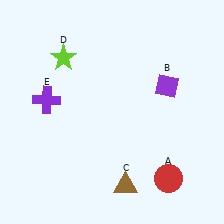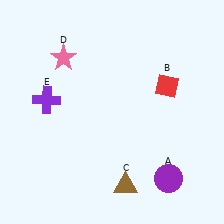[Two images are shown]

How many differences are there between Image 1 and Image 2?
There are 3 differences between the two images.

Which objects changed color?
A changed from red to purple. B changed from purple to red. D changed from lime to pink.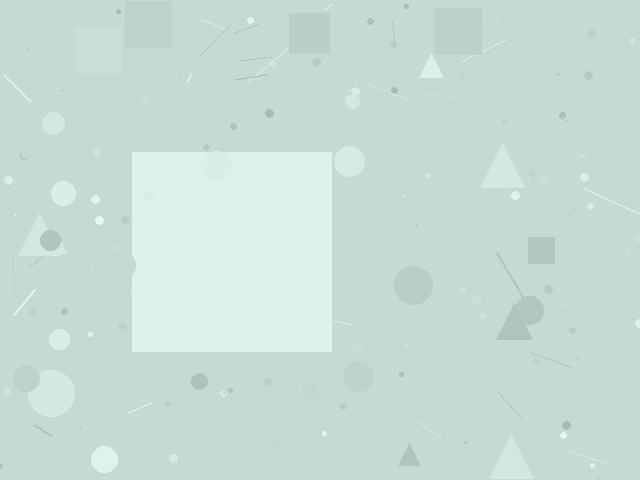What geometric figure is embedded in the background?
A square is embedded in the background.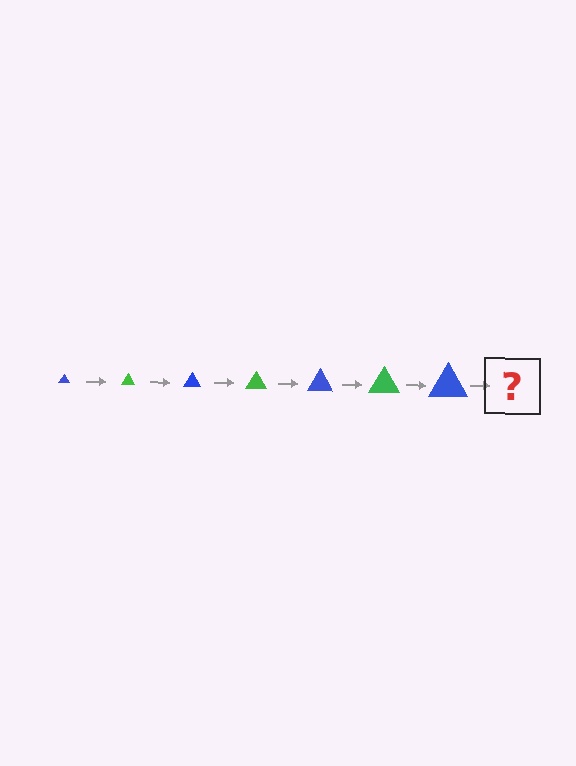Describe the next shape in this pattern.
It should be a green triangle, larger than the previous one.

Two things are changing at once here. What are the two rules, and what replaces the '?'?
The two rules are that the triangle grows larger each step and the color cycles through blue and green. The '?' should be a green triangle, larger than the previous one.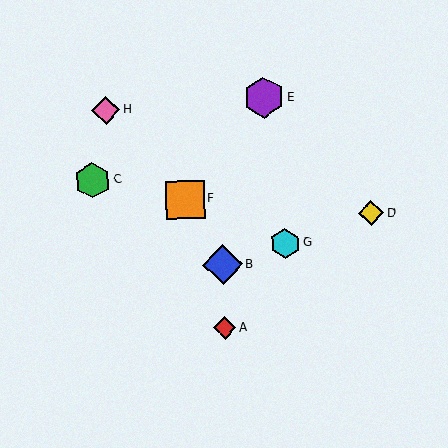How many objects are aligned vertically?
2 objects (A, B) are aligned vertically.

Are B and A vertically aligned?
Yes, both are at x≈223.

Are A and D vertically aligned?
No, A is at x≈225 and D is at x≈371.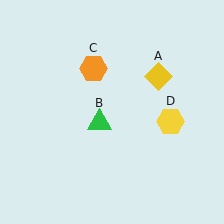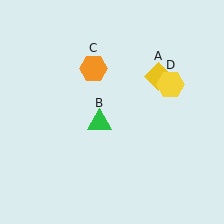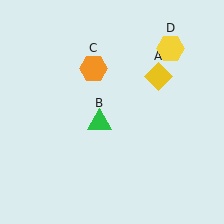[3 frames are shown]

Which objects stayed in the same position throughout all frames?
Yellow diamond (object A) and green triangle (object B) and orange hexagon (object C) remained stationary.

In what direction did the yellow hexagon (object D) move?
The yellow hexagon (object D) moved up.